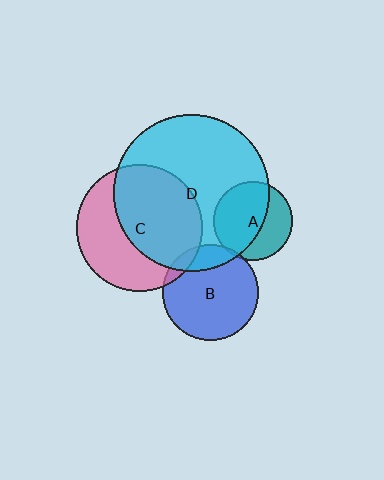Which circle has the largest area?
Circle D (cyan).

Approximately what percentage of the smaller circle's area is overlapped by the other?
Approximately 10%.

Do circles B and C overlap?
Yes.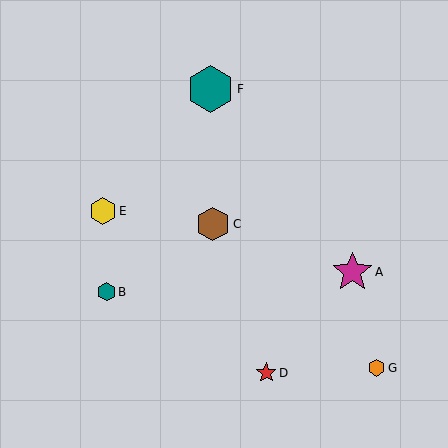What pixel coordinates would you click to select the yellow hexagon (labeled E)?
Click at (103, 211) to select the yellow hexagon E.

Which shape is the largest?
The teal hexagon (labeled F) is the largest.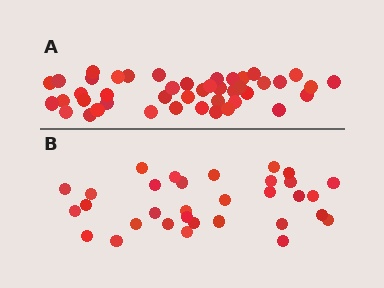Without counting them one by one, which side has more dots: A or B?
Region A (the top region) has more dots.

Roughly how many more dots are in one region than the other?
Region A has roughly 12 or so more dots than region B.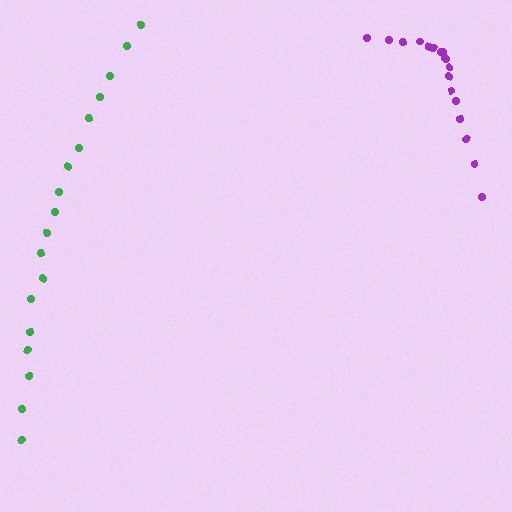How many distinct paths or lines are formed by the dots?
There are 2 distinct paths.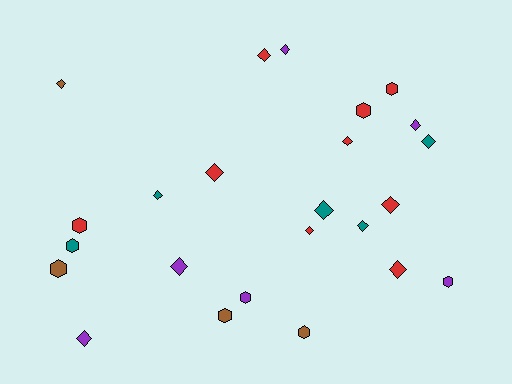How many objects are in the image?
There are 24 objects.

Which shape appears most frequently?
Diamond, with 15 objects.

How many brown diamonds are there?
There is 1 brown diamond.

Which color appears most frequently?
Red, with 9 objects.